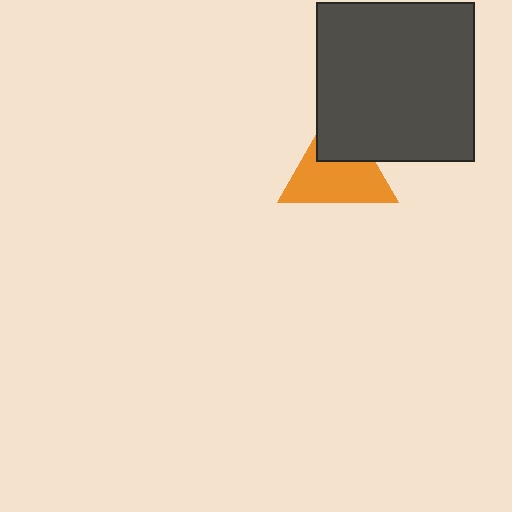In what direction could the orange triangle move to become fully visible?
The orange triangle could move down. That would shift it out from behind the dark gray square entirely.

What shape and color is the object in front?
The object in front is a dark gray square.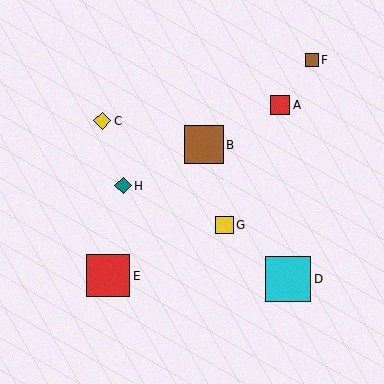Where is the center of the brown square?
The center of the brown square is at (312, 60).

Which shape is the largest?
The cyan square (labeled D) is the largest.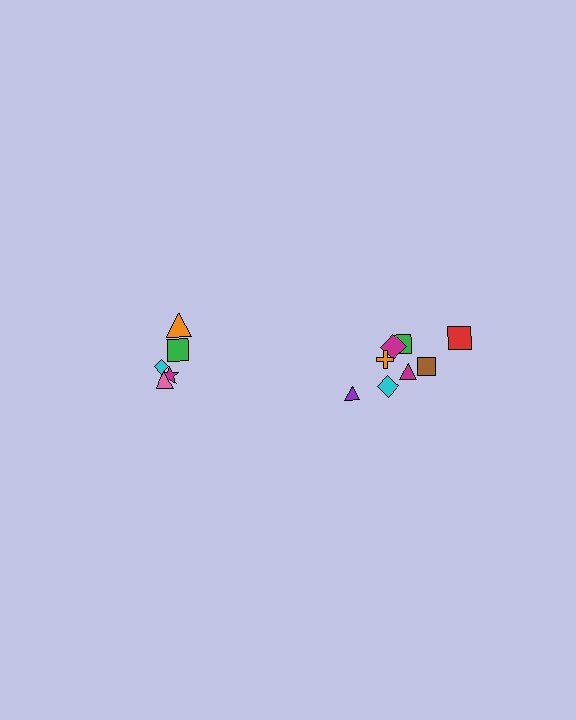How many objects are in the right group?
There are 8 objects.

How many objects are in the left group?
There are 5 objects.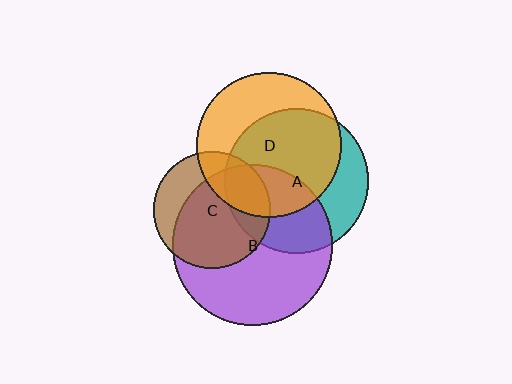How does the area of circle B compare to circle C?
Approximately 1.9 times.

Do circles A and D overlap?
Yes.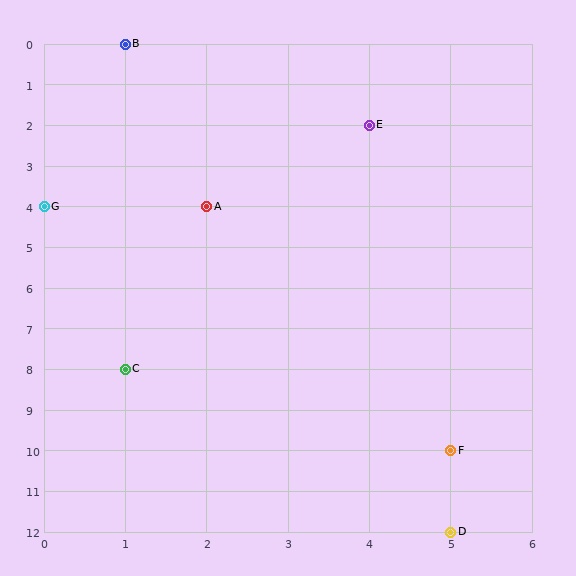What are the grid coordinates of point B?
Point B is at grid coordinates (1, 0).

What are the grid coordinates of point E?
Point E is at grid coordinates (4, 2).